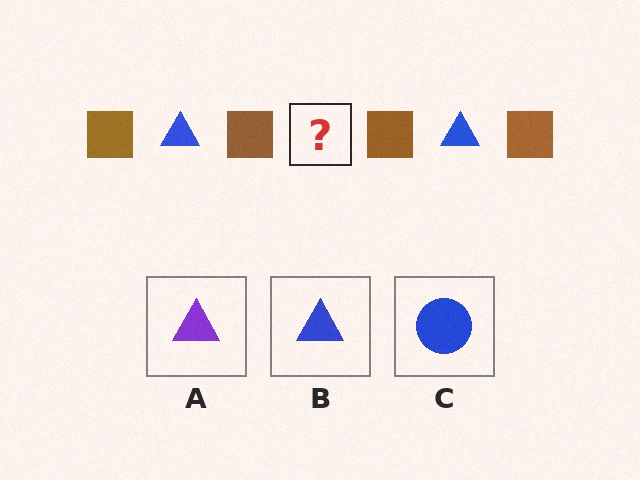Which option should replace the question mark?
Option B.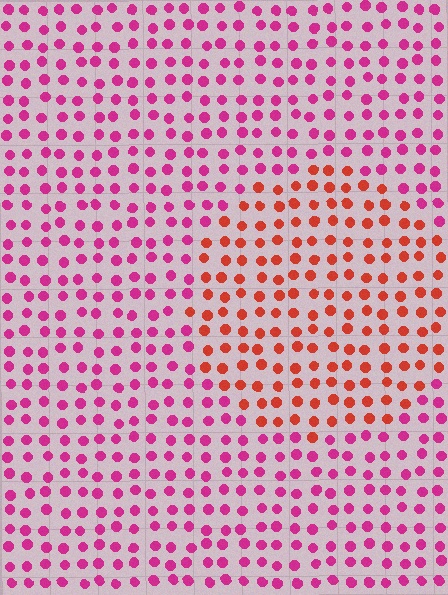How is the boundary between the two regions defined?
The boundary is defined purely by a slight shift in hue (about 42 degrees). Spacing, size, and orientation are identical on both sides.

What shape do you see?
I see a circle.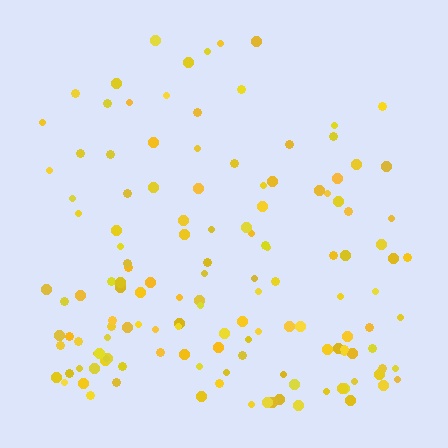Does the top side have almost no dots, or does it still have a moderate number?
Still a moderate number, just noticeably fewer than the bottom.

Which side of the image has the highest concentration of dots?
The bottom.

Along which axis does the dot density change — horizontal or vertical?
Vertical.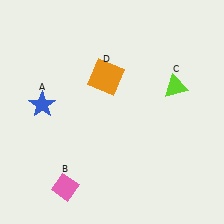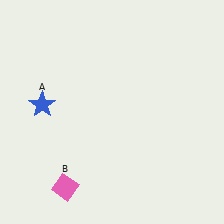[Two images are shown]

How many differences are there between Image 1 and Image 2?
There are 2 differences between the two images.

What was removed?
The lime triangle (C), the orange square (D) were removed in Image 2.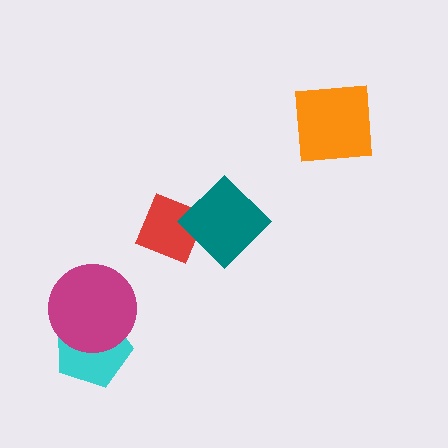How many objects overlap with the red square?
1 object overlaps with the red square.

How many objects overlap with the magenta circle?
1 object overlaps with the magenta circle.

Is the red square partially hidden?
Yes, it is partially covered by another shape.